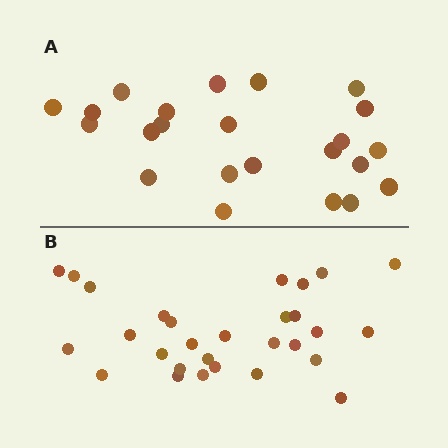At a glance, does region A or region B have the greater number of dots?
Region B (the bottom region) has more dots.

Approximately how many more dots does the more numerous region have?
Region B has about 6 more dots than region A.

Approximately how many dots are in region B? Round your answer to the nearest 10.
About 30 dots. (The exact count is 29, which rounds to 30.)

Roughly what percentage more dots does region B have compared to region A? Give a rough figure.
About 25% more.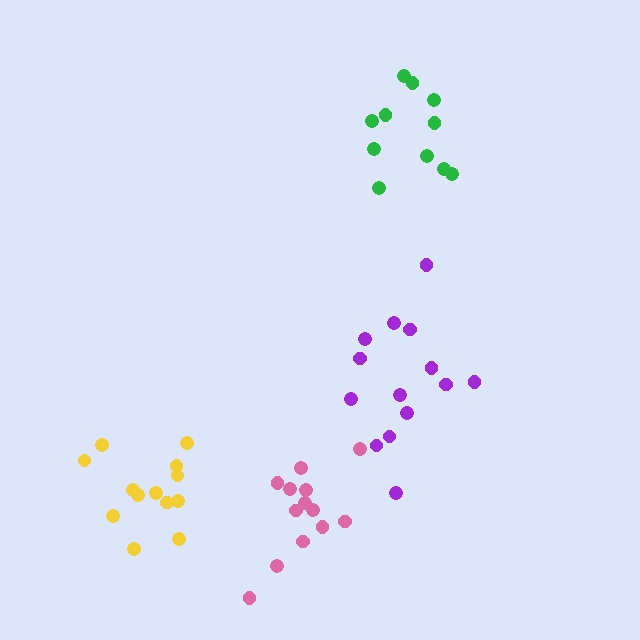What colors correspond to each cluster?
The clusters are colored: green, purple, yellow, pink.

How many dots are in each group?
Group 1: 11 dots, Group 2: 14 dots, Group 3: 13 dots, Group 4: 13 dots (51 total).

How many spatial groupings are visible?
There are 4 spatial groupings.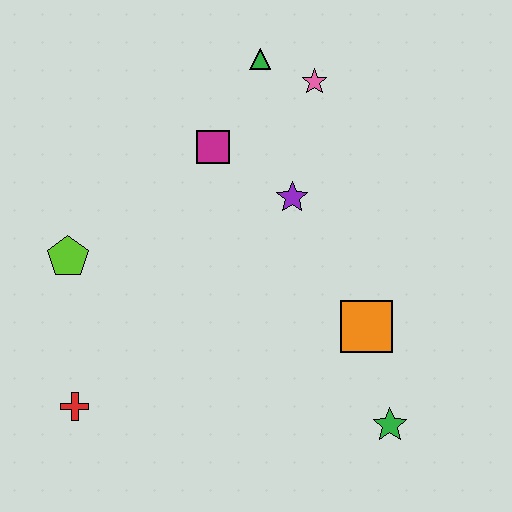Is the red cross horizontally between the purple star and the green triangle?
No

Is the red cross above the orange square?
No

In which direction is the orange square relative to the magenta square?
The orange square is below the magenta square.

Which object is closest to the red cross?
The lime pentagon is closest to the red cross.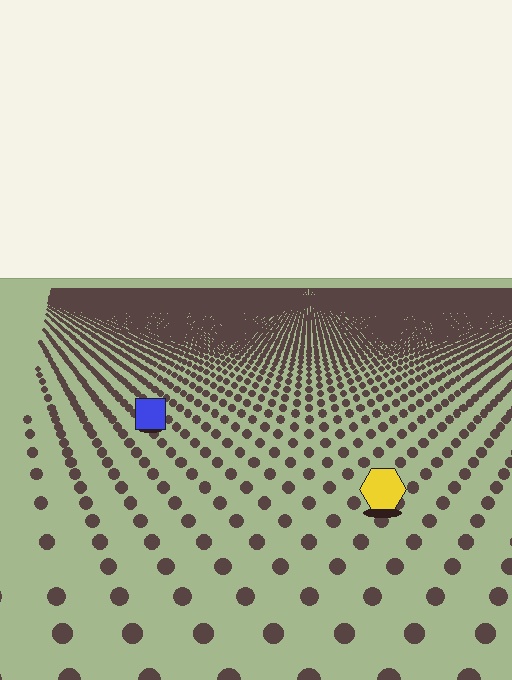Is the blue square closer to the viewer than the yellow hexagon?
No. The yellow hexagon is closer — you can tell from the texture gradient: the ground texture is coarser near it.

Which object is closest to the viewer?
The yellow hexagon is closest. The texture marks near it are larger and more spread out.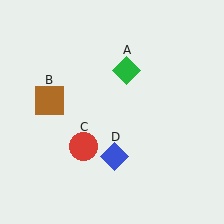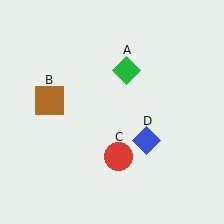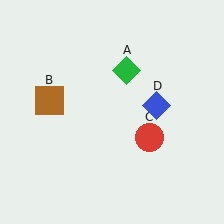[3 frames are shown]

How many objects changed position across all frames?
2 objects changed position: red circle (object C), blue diamond (object D).